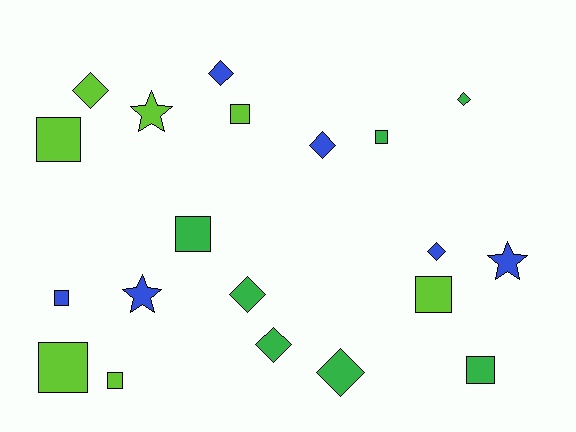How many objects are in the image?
There are 20 objects.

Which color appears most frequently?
Green, with 7 objects.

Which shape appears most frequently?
Square, with 9 objects.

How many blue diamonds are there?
There are 3 blue diamonds.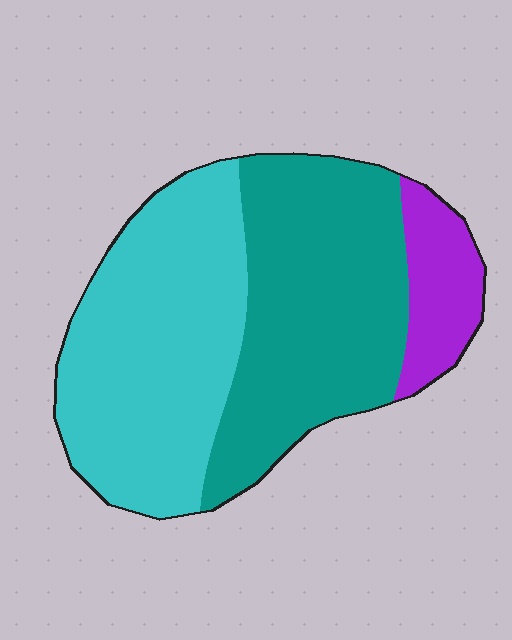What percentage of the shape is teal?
Teal takes up about two fifths (2/5) of the shape.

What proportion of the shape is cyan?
Cyan covers 45% of the shape.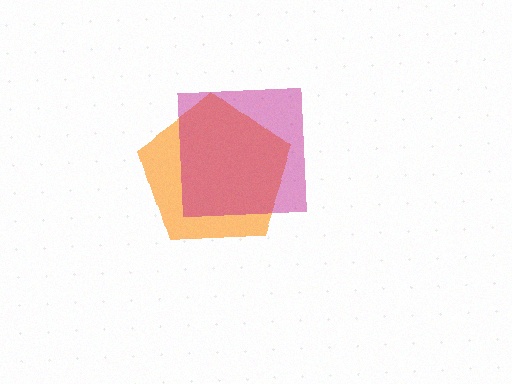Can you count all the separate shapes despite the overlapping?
Yes, there are 2 separate shapes.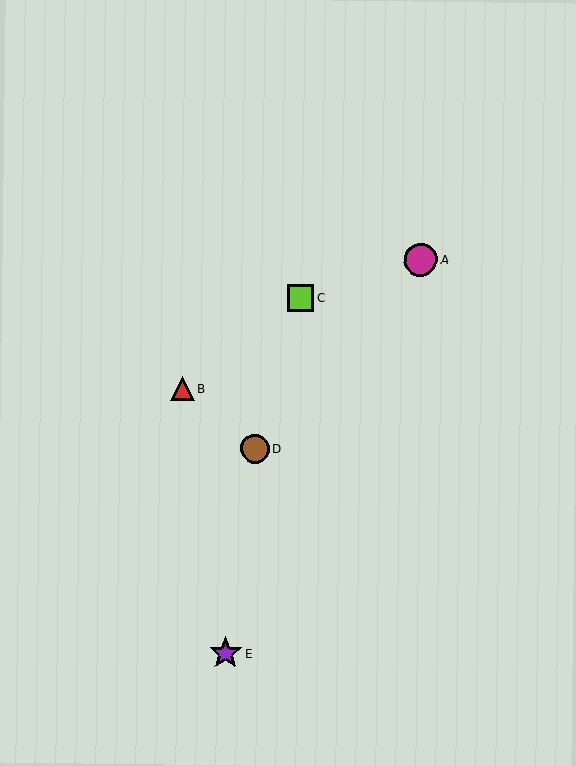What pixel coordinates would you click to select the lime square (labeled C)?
Click at (301, 298) to select the lime square C.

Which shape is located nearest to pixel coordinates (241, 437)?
The brown circle (labeled D) at (255, 448) is nearest to that location.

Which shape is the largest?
The magenta circle (labeled A) is the largest.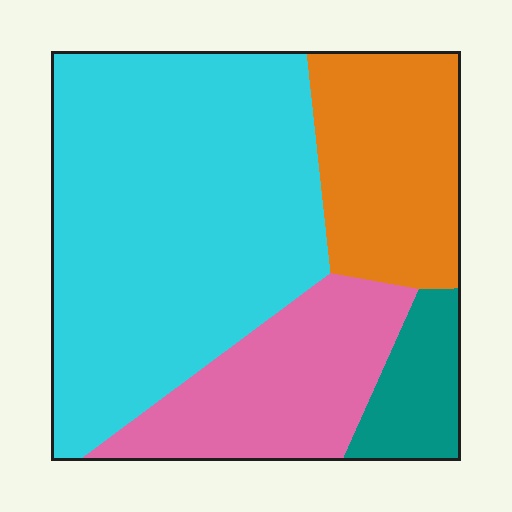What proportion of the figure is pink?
Pink covers about 20% of the figure.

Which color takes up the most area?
Cyan, at roughly 50%.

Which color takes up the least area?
Teal, at roughly 10%.